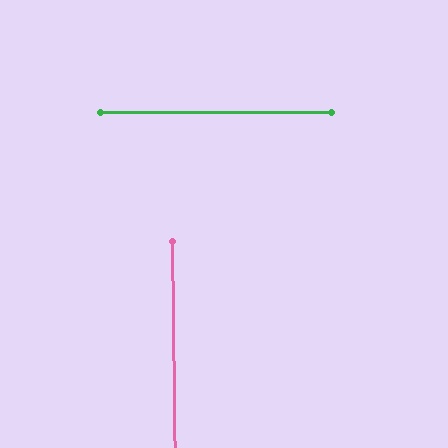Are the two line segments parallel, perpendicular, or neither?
Perpendicular — they meet at approximately 89°.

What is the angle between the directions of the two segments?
Approximately 89 degrees.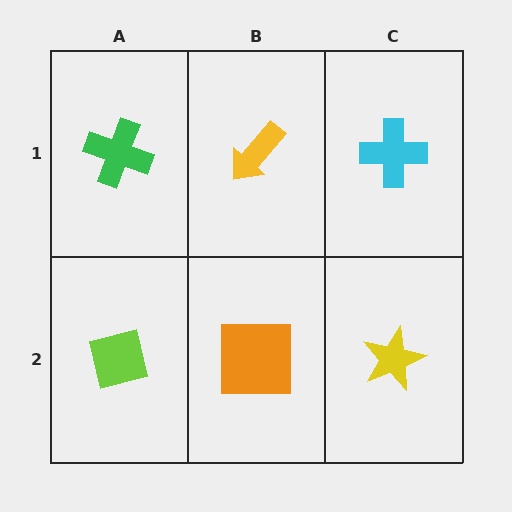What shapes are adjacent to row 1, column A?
A lime square (row 2, column A), a yellow arrow (row 1, column B).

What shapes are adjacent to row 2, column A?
A green cross (row 1, column A), an orange square (row 2, column B).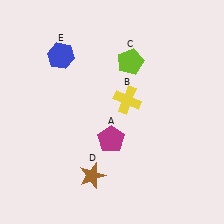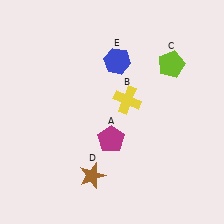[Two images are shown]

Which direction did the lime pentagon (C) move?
The lime pentagon (C) moved right.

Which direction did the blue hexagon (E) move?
The blue hexagon (E) moved right.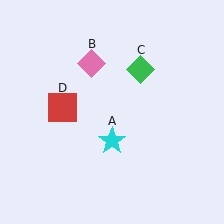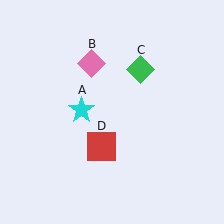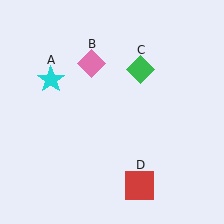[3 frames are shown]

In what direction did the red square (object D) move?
The red square (object D) moved down and to the right.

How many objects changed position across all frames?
2 objects changed position: cyan star (object A), red square (object D).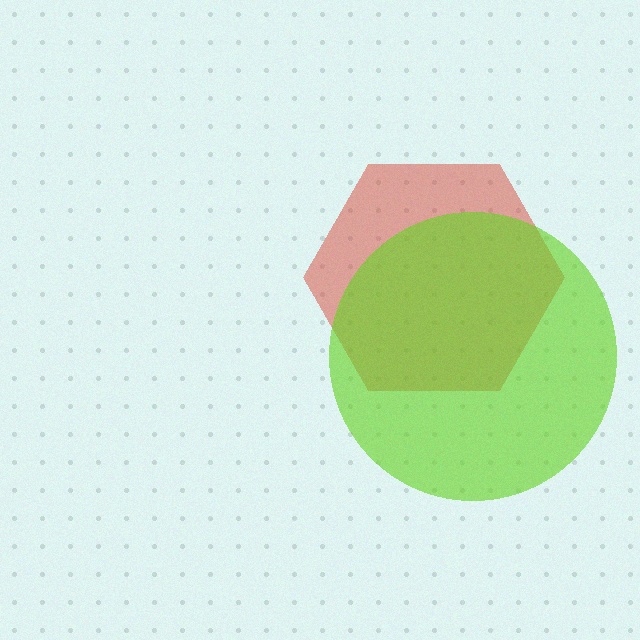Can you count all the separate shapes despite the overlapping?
Yes, there are 2 separate shapes.